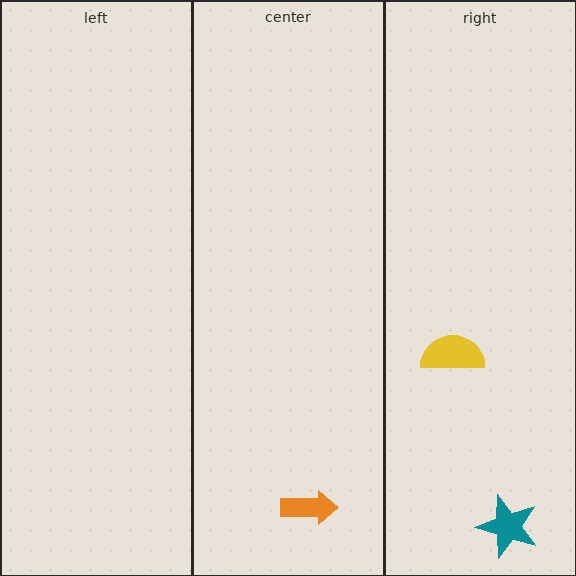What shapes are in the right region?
The teal star, the yellow semicircle.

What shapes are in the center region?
The orange arrow.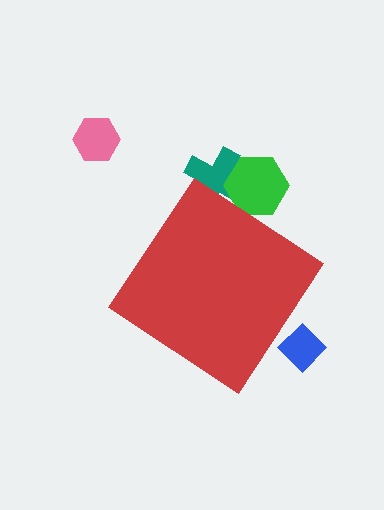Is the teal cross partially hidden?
Yes, the teal cross is partially hidden behind the red diamond.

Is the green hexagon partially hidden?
Yes, the green hexagon is partially hidden behind the red diamond.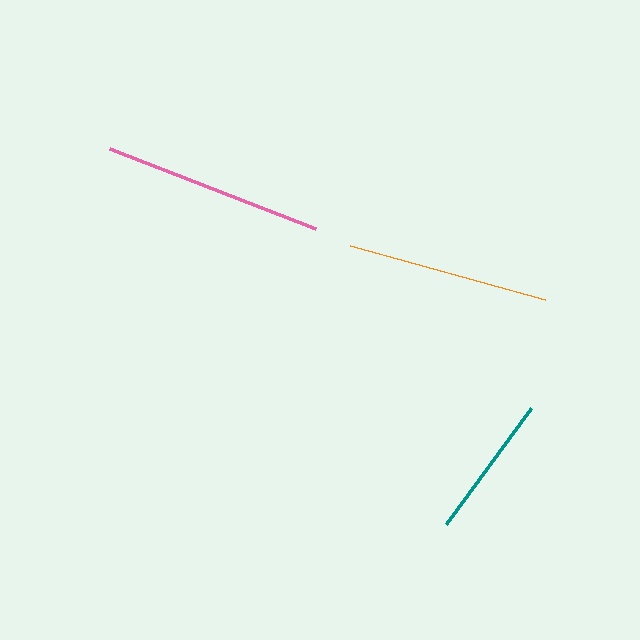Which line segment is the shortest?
The teal line is the shortest at approximately 143 pixels.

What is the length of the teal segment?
The teal segment is approximately 143 pixels long.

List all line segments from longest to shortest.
From longest to shortest: pink, orange, teal.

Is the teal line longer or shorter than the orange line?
The orange line is longer than the teal line.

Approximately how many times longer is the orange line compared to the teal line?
The orange line is approximately 1.4 times the length of the teal line.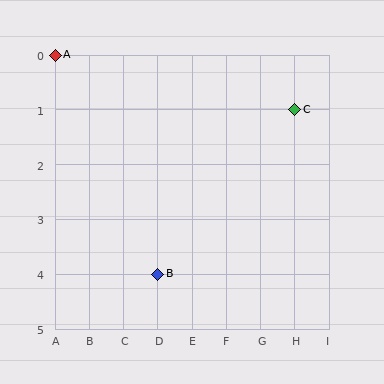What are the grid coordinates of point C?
Point C is at grid coordinates (H, 1).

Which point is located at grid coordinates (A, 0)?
Point A is at (A, 0).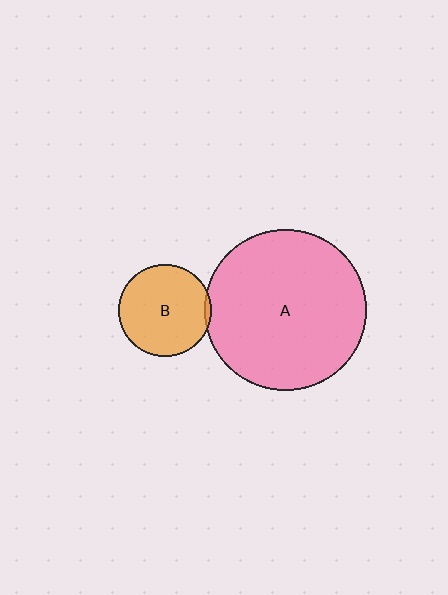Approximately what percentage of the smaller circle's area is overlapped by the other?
Approximately 5%.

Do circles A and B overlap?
Yes.